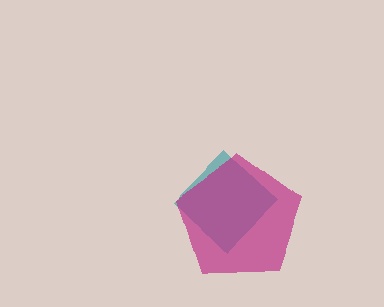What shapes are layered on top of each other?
The layered shapes are: a teal diamond, a magenta pentagon.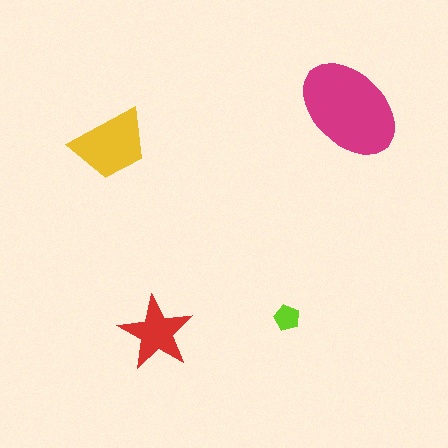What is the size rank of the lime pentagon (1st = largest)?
4th.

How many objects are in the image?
There are 4 objects in the image.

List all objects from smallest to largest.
The lime pentagon, the red star, the yellow trapezoid, the magenta ellipse.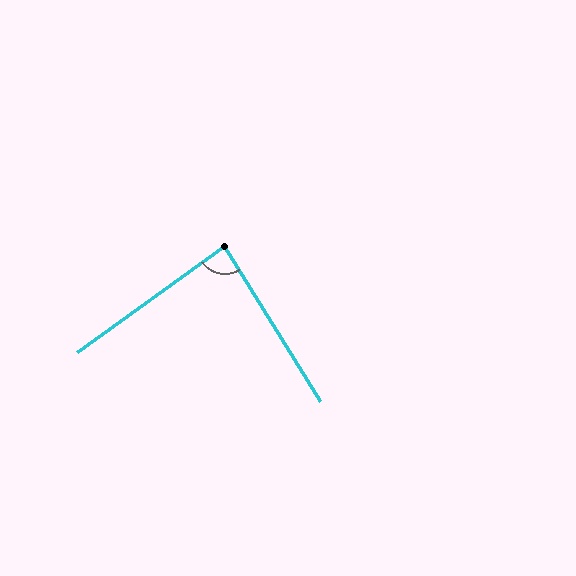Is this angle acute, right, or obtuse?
It is approximately a right angle.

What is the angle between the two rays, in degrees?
Approximately 86 degrees.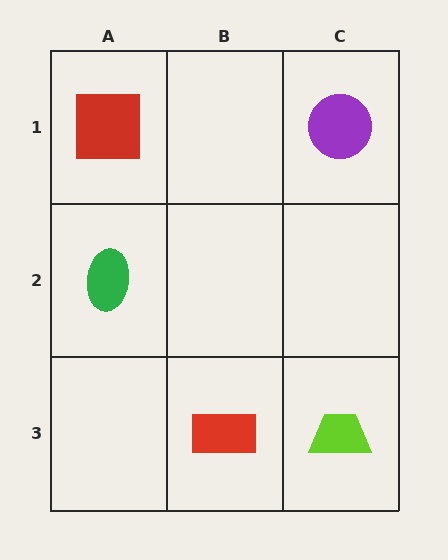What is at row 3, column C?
A lime trapezoid.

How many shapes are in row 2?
1 shape.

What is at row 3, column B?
A red rectangle.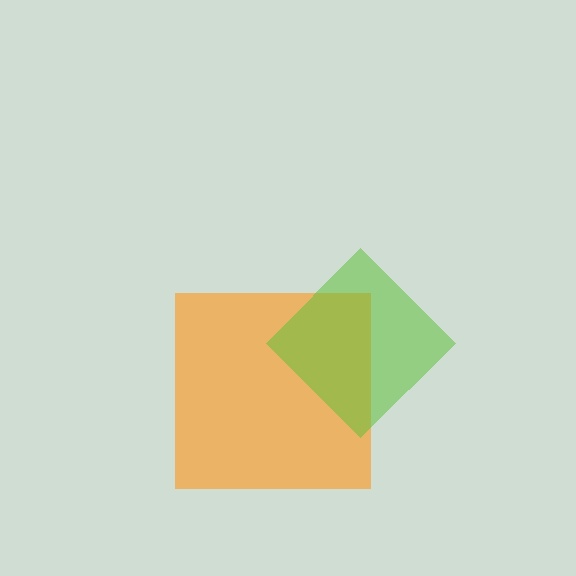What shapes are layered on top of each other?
The layered shapes are: an orange square, a lime diamond.